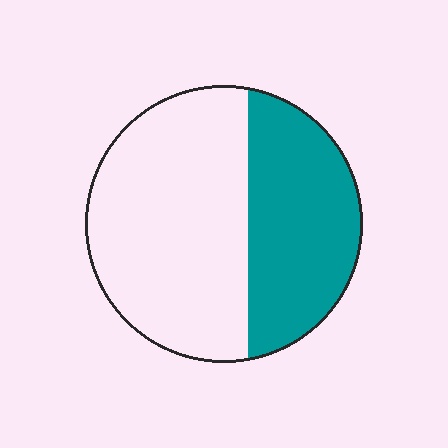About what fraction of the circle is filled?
About two fifths (2/5).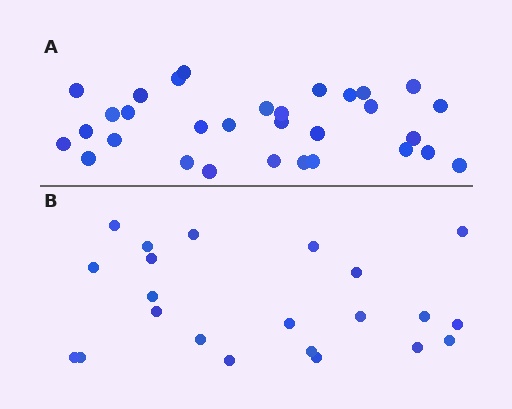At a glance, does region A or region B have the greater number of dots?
Region A (the top region) has more dots.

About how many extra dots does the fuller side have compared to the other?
Region A has roughly 8 or so more dots than region B.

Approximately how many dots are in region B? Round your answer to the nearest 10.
About 20 dots. (The exact count is 22, which rounds to 20.)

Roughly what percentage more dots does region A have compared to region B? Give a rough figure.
About 40% more.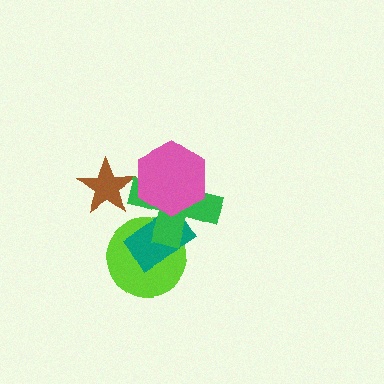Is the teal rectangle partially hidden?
Yes, it is partially covered by another shape.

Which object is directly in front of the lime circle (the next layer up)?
The teal rectangle is directly in front of the lime circle.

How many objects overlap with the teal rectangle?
3 objects overlap with the teal rectangle.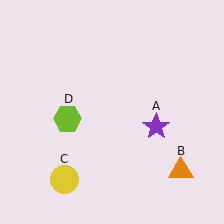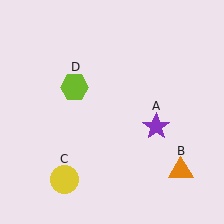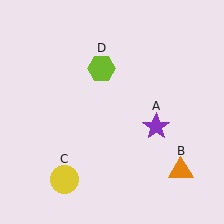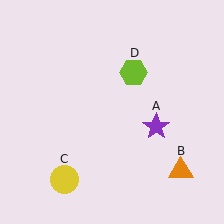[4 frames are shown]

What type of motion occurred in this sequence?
The lime hexagon (object D) rotated clockwise around the center of the scene.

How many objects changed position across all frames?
1 object changed position: lime hexagon (object D).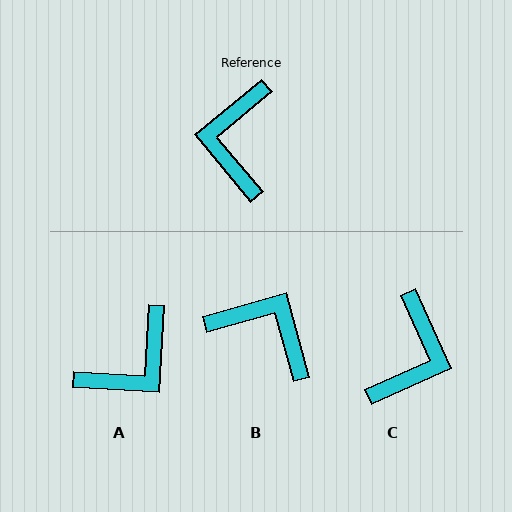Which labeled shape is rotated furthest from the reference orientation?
C, about 164 degrees away.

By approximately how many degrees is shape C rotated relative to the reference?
Approximately 164 degrees counter-clockwise.